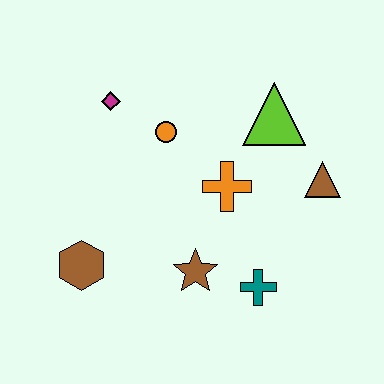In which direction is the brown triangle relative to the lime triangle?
The brown triangle is below the lime triangle.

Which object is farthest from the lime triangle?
The brown hexagon is farthest from the lime triangle.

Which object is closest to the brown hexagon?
The brown star is closest to the brown hexagon.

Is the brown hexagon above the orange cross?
No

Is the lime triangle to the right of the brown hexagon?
Yes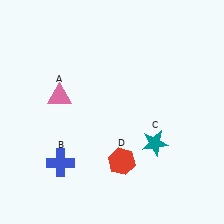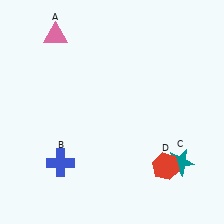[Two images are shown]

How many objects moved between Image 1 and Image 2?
3 objects moved between the two images.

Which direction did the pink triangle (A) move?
The pink triangle (A) moved up.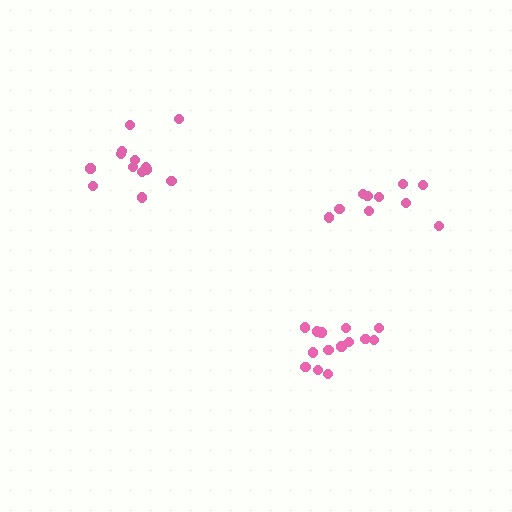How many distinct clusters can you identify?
There are 3 distinct clusters.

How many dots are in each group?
Group 1: 13 dots, Group 2: 14 dots, Group 3: 10 dots (37 total).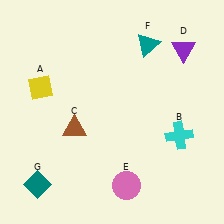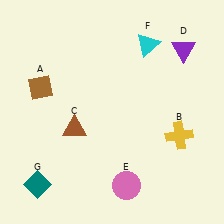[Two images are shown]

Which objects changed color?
A changed from yellow to brown. B changed from cyan to yellow. F changed from teal to cyan.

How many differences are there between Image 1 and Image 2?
There are 3 differences between the two images.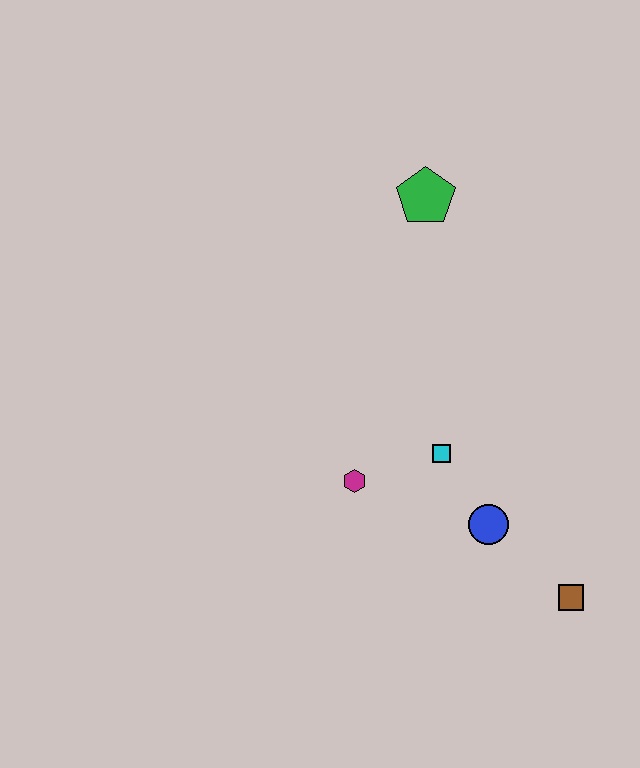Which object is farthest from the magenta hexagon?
The green pentagon is farthest from the magenta hexagon.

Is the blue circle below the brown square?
No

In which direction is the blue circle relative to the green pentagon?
The blue circle is below the green pentagon.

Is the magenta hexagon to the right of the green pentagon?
No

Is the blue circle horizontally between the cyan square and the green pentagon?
No